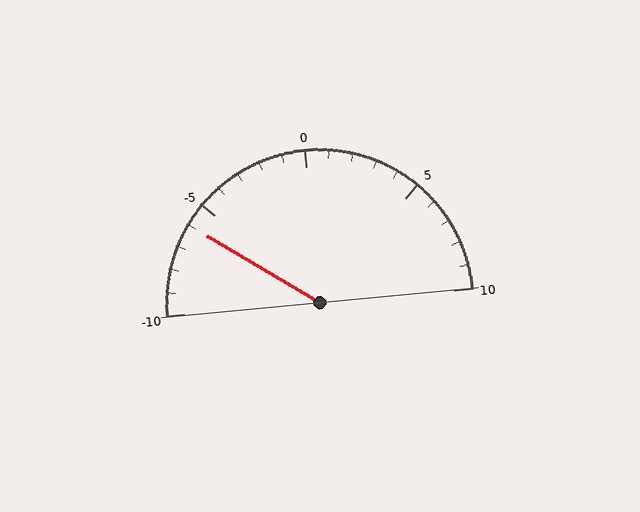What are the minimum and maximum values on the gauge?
The gauge ranges from -10 to 10.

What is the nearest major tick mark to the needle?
The nearest major tick mark is -5.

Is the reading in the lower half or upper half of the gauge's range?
The reading is in the lower half of the range (-10 to 10).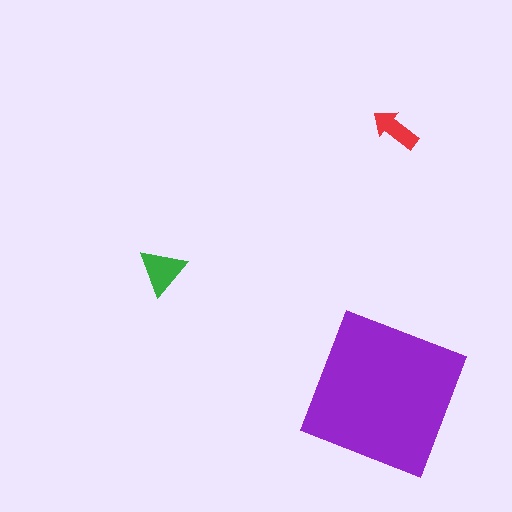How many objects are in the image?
There are 3 objects in the image.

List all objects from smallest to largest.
The red arrow, the green triangle, the purple square.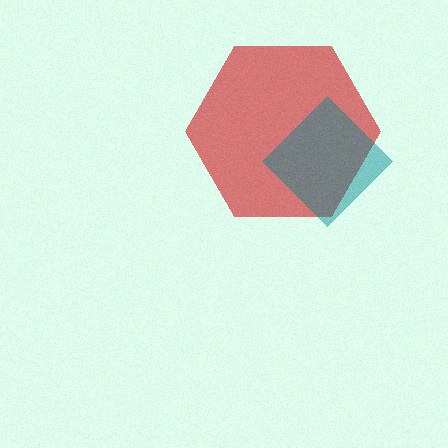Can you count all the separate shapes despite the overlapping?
Yes, there are 2 separate shapes.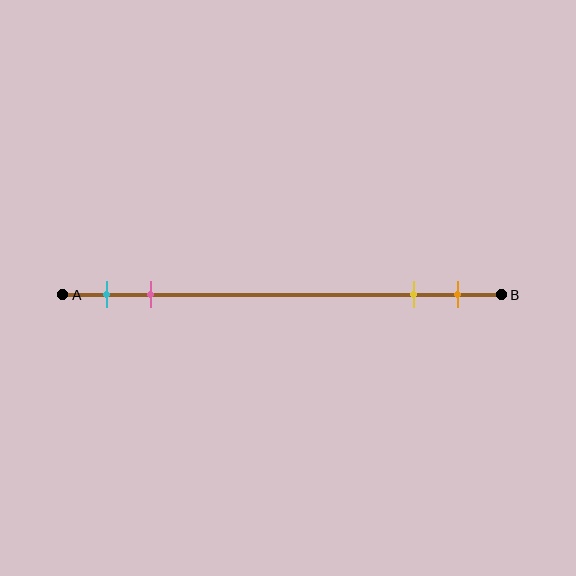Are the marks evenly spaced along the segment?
No, the marks are not evenly spaced.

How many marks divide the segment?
There are 4 marks dividing the segment.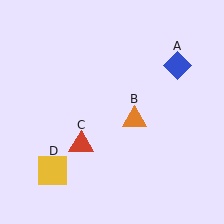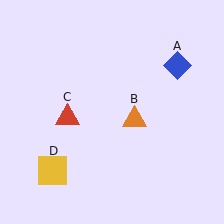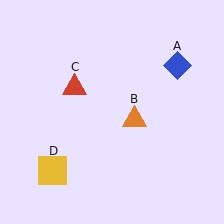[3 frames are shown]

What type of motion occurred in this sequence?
The red triangle (object C) rotated clockwise around the center of the scene.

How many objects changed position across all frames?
1 object changed position: red triangle (object C).